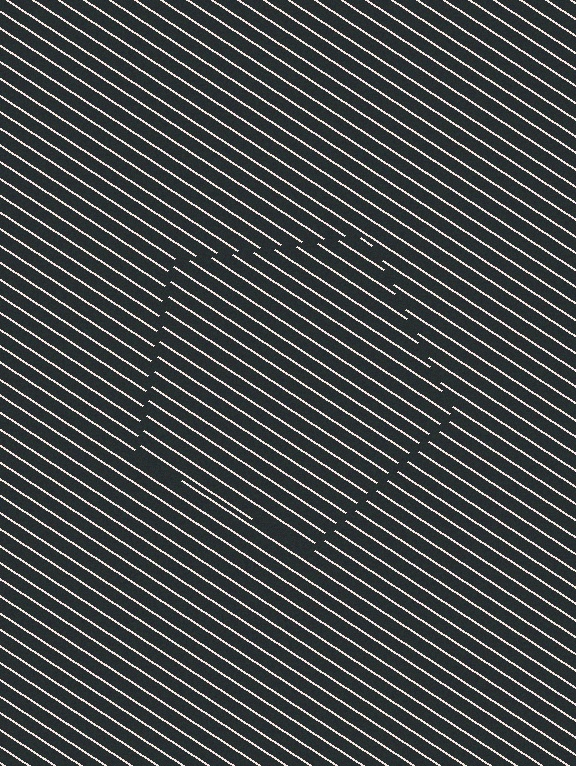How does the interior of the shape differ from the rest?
The interior of the shape contains the same grating, shifted by half a period — the contour is defined by the phase discontinuity where line-ends from the inner and outer gratings abut.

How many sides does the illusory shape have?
5 sides — the line-ends trace a pentagon.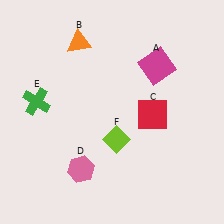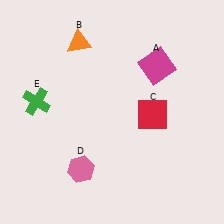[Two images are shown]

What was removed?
The lime diamond (F) was removed in Image 2.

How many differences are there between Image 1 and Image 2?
There is 1 difference between the two images.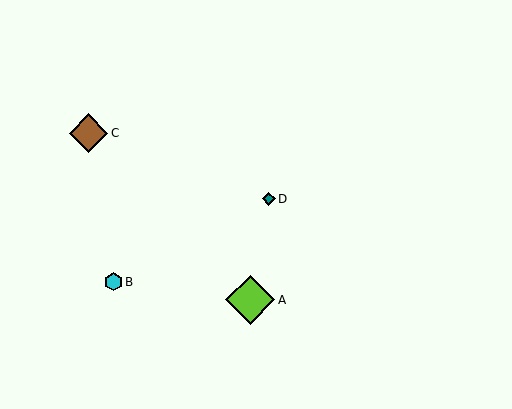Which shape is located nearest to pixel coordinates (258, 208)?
The teal diamond (labeled D) at (269, 199) is nearest to that location.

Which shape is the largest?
The lime diamond (labeled A) is the largest.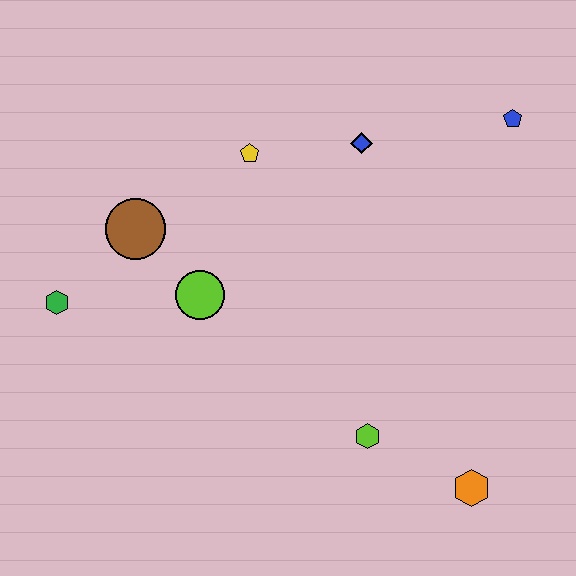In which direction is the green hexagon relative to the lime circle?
The green hexagon is to the left of the lime circle.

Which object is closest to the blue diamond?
The yellow pentagon is closest to the blue diamond.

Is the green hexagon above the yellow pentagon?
No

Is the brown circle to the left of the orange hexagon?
Yes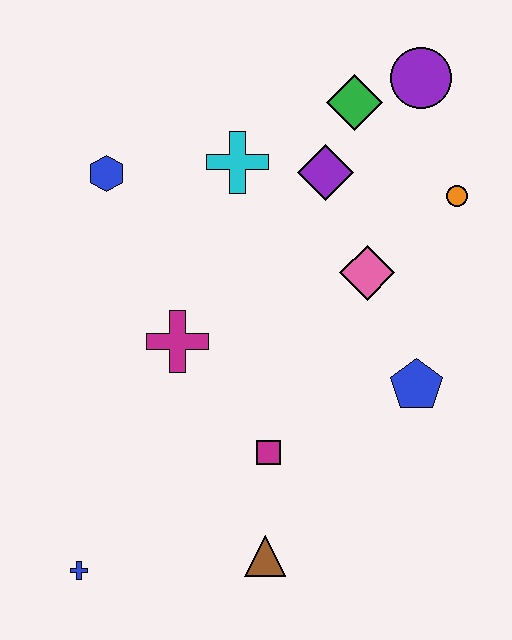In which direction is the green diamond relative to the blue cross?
The green diamond is above the blue cross.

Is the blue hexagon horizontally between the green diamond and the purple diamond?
No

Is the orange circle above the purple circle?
No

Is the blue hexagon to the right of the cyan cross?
No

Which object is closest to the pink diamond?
The purple diamond is closest to the pink diamond.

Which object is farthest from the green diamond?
The blue cross is farthest from the green diamond.